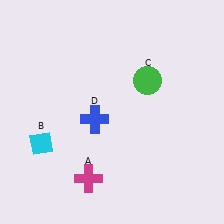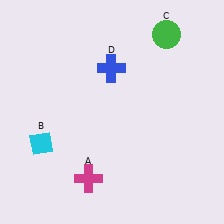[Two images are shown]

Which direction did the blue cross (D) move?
The blue cross (D) moved up.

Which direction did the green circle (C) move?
The green circle (C) moved up.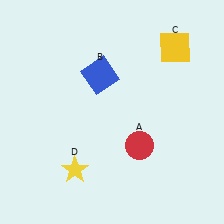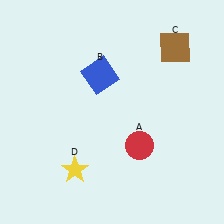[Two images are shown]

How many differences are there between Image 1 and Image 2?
There is 1 difference between the two images.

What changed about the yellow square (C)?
In Image 1, C is yellow. In Image 2, it changed to brown.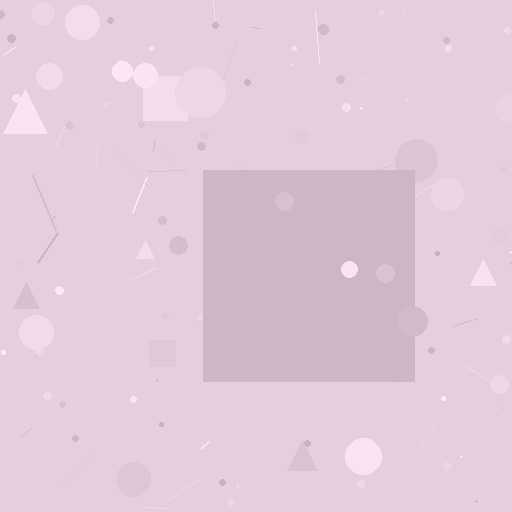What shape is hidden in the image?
A square is hidden in the image.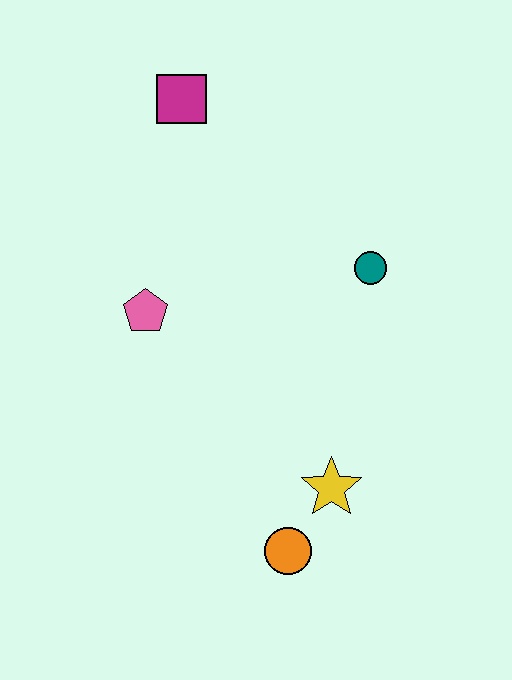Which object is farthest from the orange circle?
The magenta square is farthest from the orange circle.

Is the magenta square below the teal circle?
No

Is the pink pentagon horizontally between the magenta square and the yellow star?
No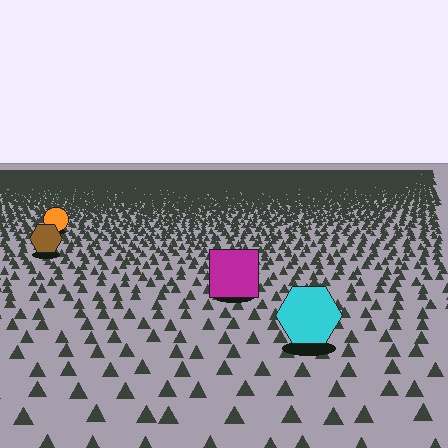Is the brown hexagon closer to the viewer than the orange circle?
Yes. The brown hexagon is closer — you can tell from the texture gradient: the ground texture is coarser near it.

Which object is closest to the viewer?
The cyan hexagon is closest. The texture marks near it are larger and more spread out.